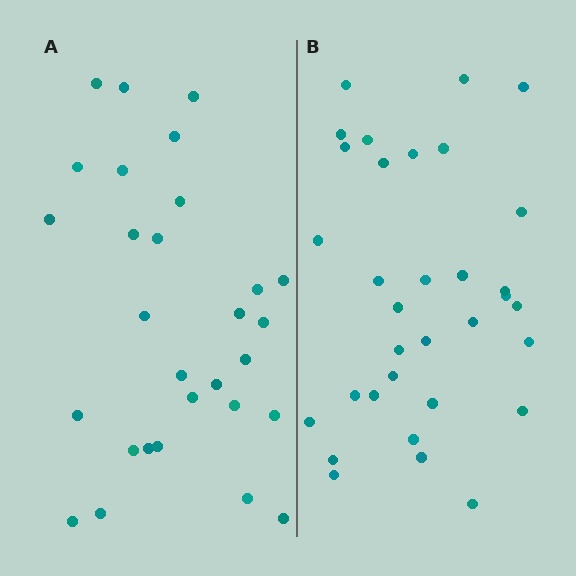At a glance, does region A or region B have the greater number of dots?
Region B (the right region) has more dots.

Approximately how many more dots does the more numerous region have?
Region B has about 4 more dots than region A.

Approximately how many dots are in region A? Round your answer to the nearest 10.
About 30 dots. (The exact count is 29, which rounds to 30.)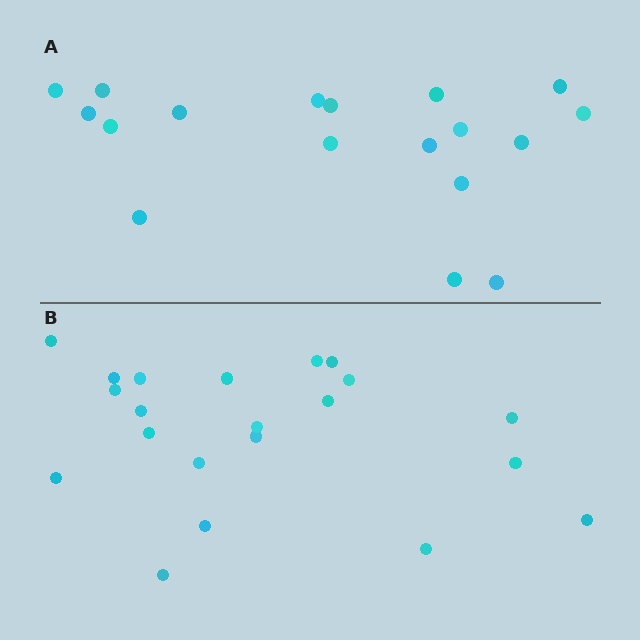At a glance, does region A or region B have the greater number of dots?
Region B (the bottom region) has more dots.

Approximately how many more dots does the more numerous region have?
Region B has just a few more — roughly 2 or 3 more dots than region A.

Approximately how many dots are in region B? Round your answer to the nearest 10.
About 20 dots. (The exact count is 21, which rounds to 20.)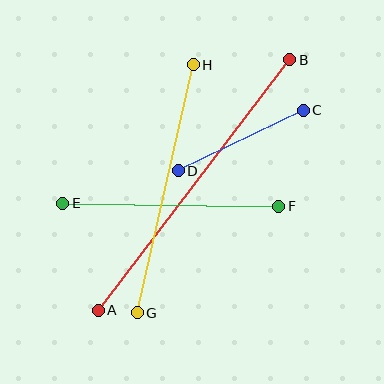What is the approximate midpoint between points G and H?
The midpoint is at approximately (165, 189) pixels.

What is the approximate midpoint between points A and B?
The midpoint is at approximately (194, 185) pixels.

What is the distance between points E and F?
The distance is approximately 216 pixels.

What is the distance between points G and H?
The distance is approximately 254 pixels.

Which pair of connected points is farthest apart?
Points A and B are farthest apart.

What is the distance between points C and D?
The distance is approximately 139 pixels.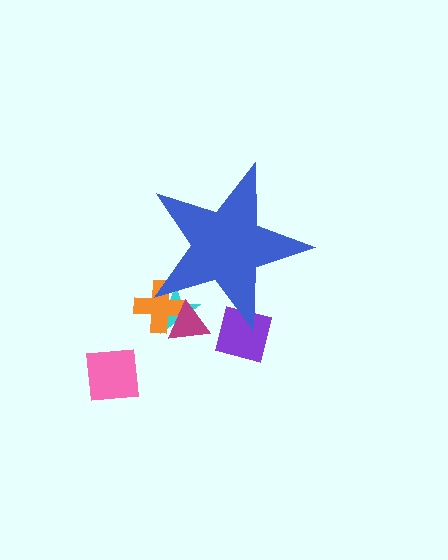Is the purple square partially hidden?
Yes, the purple square is partially hidden behind the blue star.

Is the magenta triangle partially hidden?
Yes, the magenta triangle is partially hidden behind the blue star.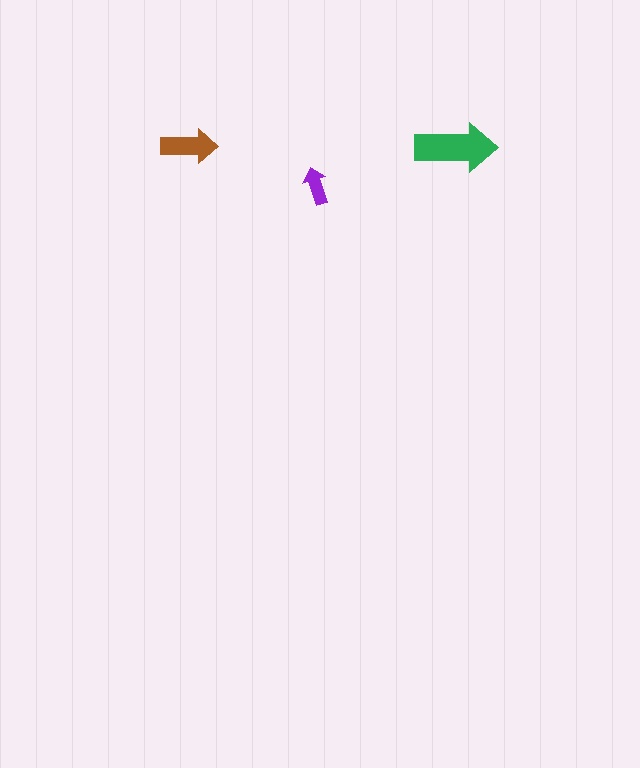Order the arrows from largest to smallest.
the green one, the brown one, the purple one.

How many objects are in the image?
There are 3 objects in the image.